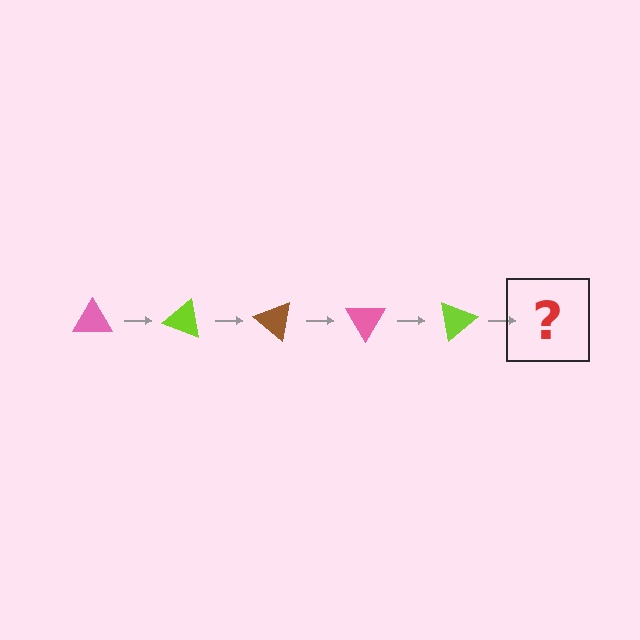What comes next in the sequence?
The next element should be a brown triangle, rotated 100 degrees from the start.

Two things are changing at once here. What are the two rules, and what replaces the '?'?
The two rules are that it rotates 20 degrees each step and the color cycles through pink, lime, and brown. The '?' should be a brown triangle, rotated 100 degrees from the start.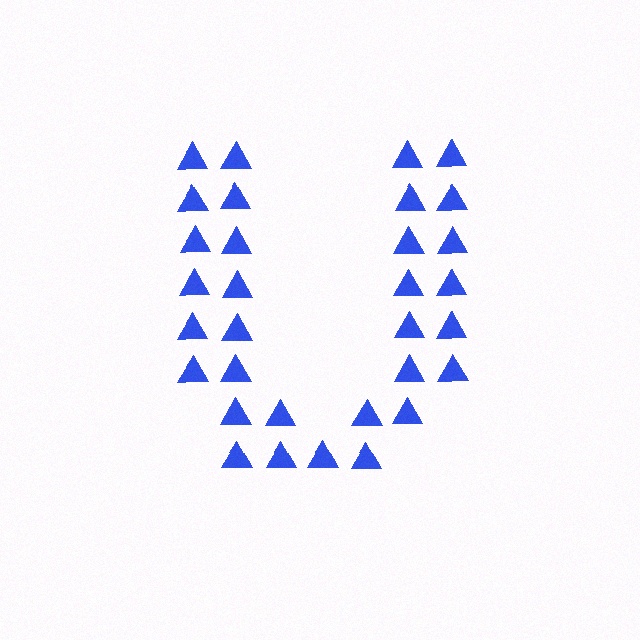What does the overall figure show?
The overall figure shows the letter U.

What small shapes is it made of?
It is made of small triangles.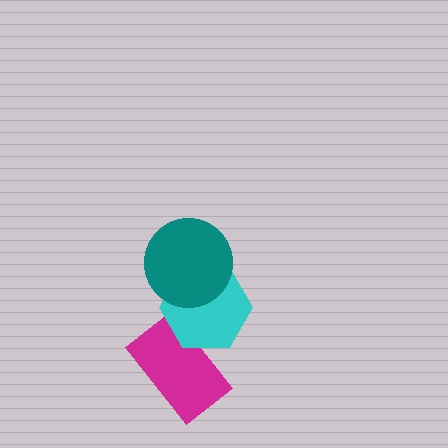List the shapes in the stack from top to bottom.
From top to bottom: the teal circle, the cyan hexagon, the magenta rectangle.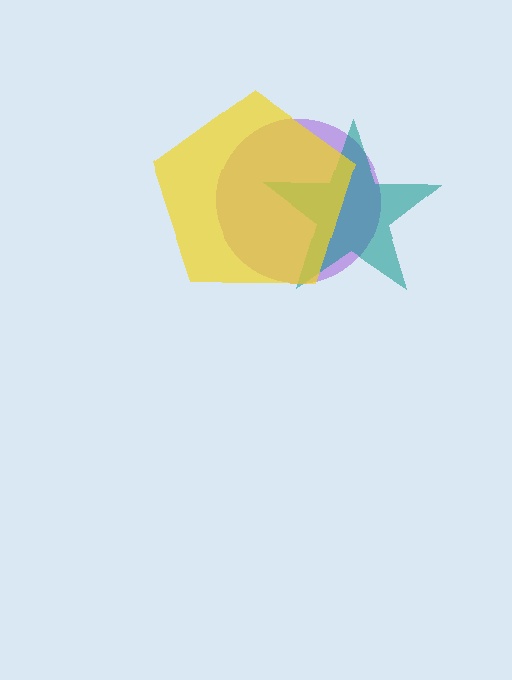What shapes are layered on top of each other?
The layered shapes are: a purple circle, a teal star, a yellow pentagon.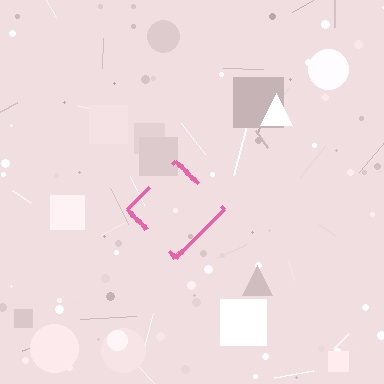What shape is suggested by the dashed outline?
The dashed outline suggests a diamond.